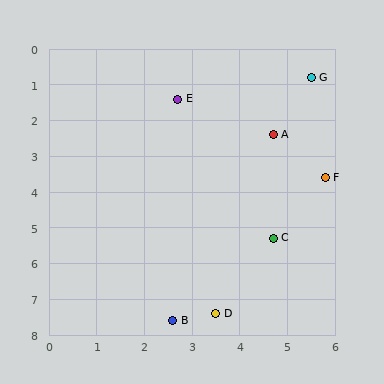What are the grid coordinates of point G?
Point G is at approximately (5.5, 0.8).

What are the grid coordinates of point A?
Point A is at approximately (4.7, 2.4).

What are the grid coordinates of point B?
Point B is at approximately (2.6, 7.6).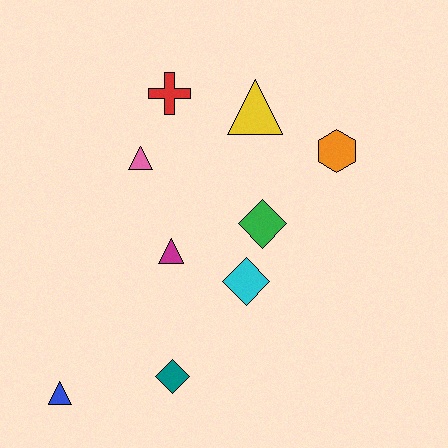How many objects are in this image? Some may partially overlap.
There are 9 objects.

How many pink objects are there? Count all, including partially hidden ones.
There is 1 pink object.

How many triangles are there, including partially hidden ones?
There are 4 triangles.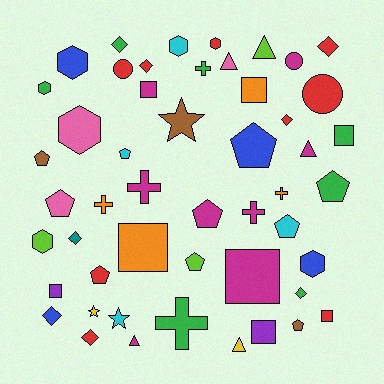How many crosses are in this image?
There are 6 crosses.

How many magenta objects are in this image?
There are 8 magenta objects.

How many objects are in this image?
There are 50 objects.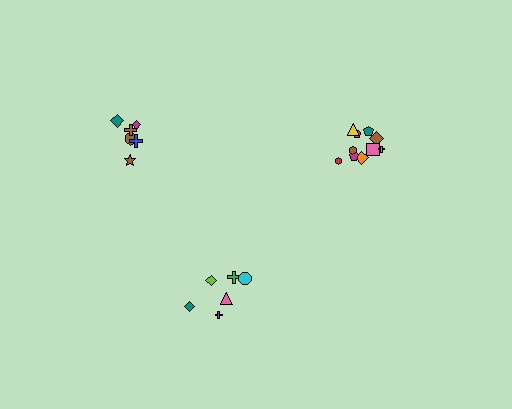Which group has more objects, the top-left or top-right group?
The top-right group.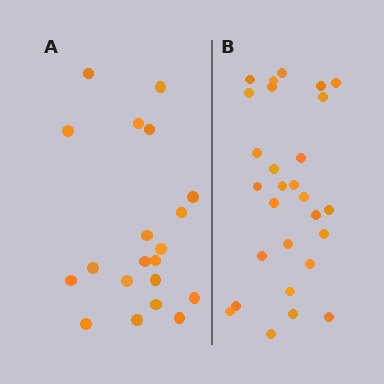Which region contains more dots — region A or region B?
Region B (the right region) has more dots.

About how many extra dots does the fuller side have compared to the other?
Region B has roughly 8 or so more dots than region A.